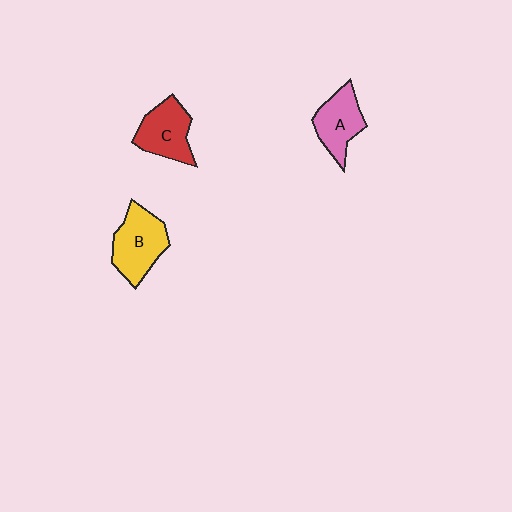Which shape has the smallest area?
Shape A (pink).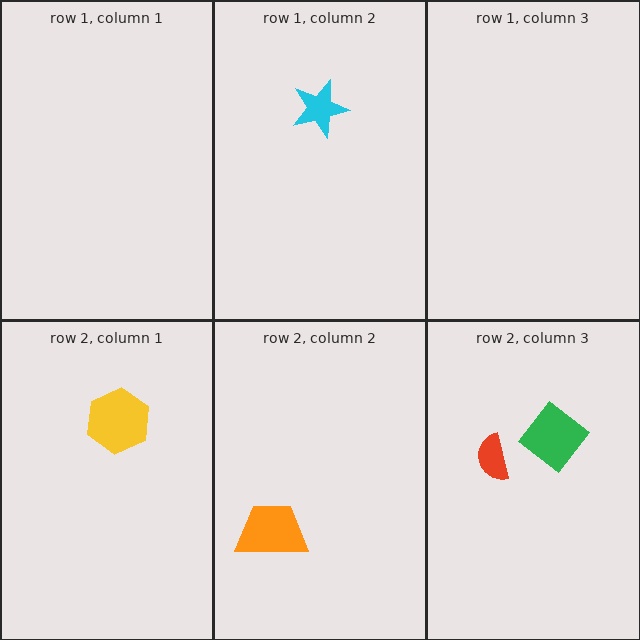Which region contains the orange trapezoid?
The row 2, column 2 region.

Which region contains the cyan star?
The row 1, column 2 region.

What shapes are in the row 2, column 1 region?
The yellow hexagon.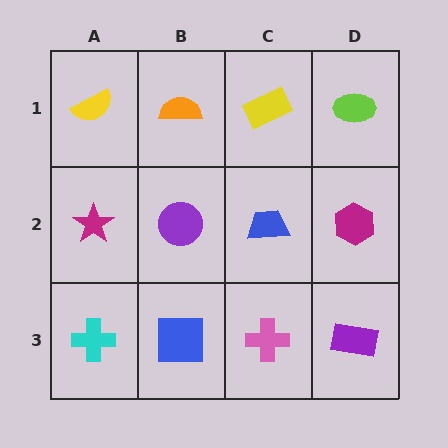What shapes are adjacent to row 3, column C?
A blue trapezoid (row 2, column C), a blue square (row 3, column B), a purple rectangle (row 3, column D).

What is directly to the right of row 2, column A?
A purple circle.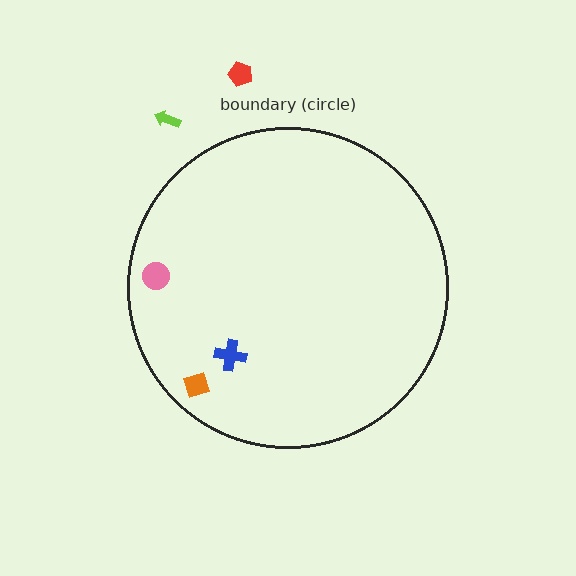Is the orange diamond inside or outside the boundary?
Inside.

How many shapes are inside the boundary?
3 inside, 2 outside.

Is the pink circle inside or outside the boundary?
Inside.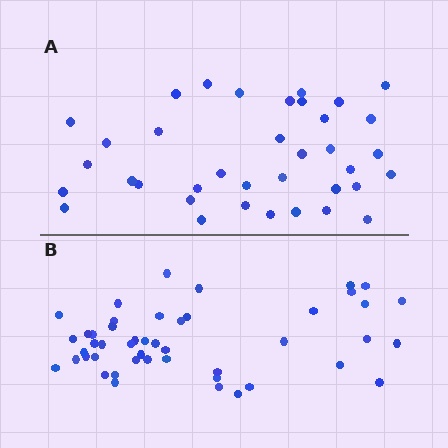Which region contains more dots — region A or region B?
Region B (the bottom region) has more dots.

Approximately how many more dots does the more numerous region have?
Region B has roughly 10 or so more dots than region A.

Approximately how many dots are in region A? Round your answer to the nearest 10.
About 40 dots. (The exact count is 37, which rounds to 40.)